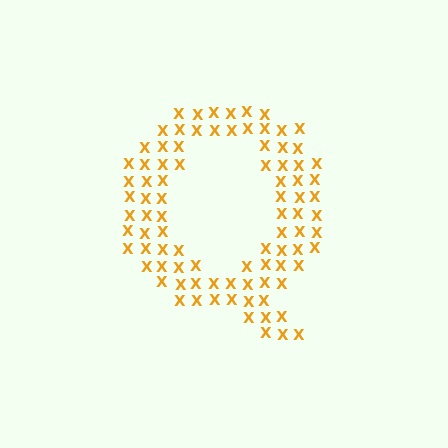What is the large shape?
The large shape is the letter Q.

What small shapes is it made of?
It is made of small letter X's.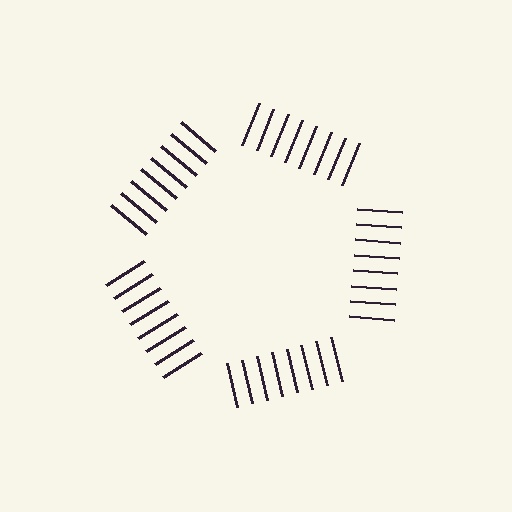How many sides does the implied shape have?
5 sides — the line-ends trace a pentagon.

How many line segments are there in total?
40 — 8 along each of the 5 edges.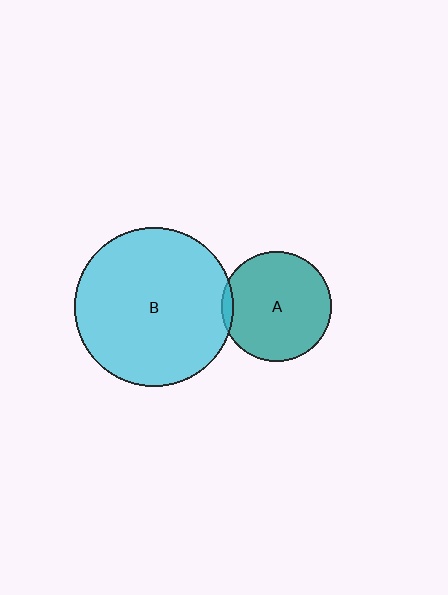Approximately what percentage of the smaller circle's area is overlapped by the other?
Approximately 5%.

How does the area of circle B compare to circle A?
Approximately 2.1 times.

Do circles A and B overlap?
Yes.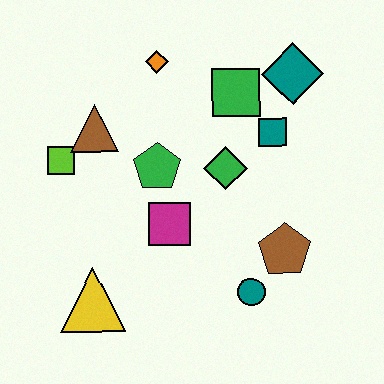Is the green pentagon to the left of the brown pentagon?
Yes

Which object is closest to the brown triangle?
The lime square is closest to the brown triangle.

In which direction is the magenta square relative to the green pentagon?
The magenta square is below the green pentagon.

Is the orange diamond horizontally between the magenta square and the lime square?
Yes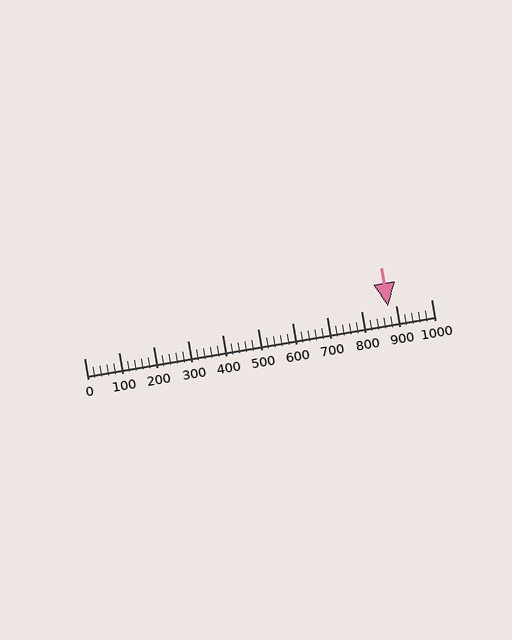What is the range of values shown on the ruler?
The ruler shows values from 0 to 1000.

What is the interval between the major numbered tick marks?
The major tick marks are spaced 100 units apart.